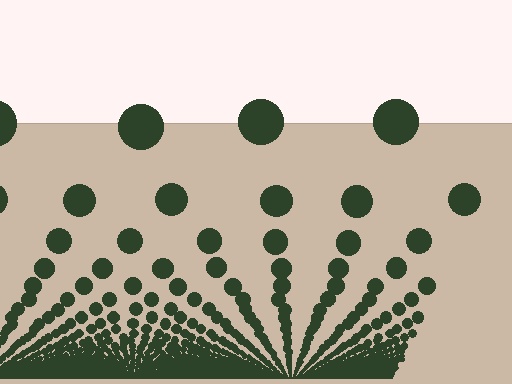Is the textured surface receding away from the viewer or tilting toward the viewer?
The surface appears to tilt toward the viewer. Texture elements get larger and sparser toward the top.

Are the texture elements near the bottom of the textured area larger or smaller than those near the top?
Smaller. The gradient is inverted — elements near the bottom are smaller and denser.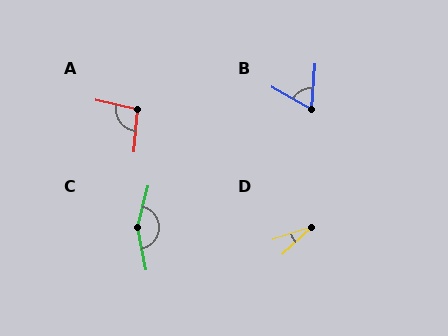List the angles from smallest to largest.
D (25°), B (64°), A (98°), C (155°).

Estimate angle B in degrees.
Approximately 64 degrees.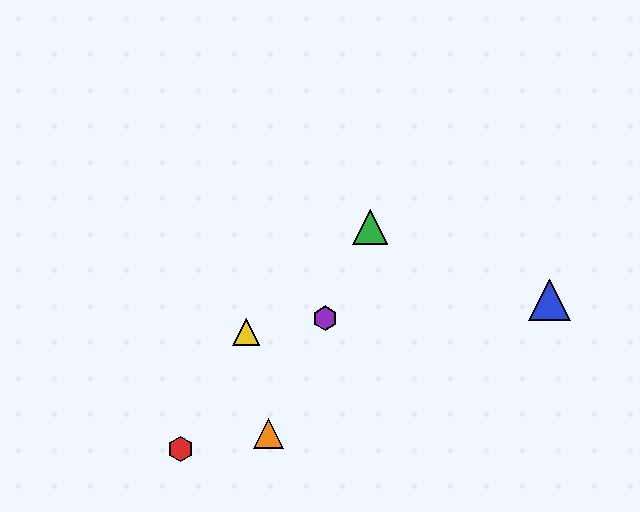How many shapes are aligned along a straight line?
3 shapes (the green triangle, the purple hexagon, the orange triangle) are aligned along a straight line.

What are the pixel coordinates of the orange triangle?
The orange triangle is at (268, 434).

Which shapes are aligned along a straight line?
The green triangle, the purple hexagon, the orange triangle are aligned along a straight line.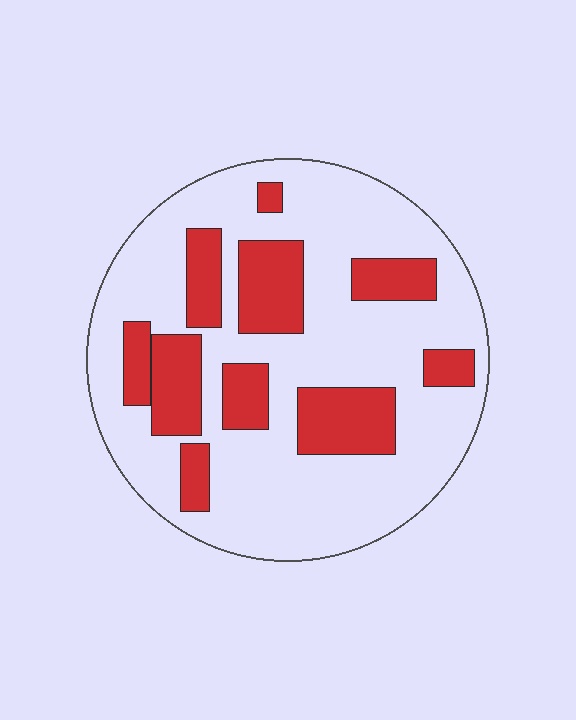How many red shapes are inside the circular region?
10.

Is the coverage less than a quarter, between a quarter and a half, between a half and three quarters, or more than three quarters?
Between a quarter and a half.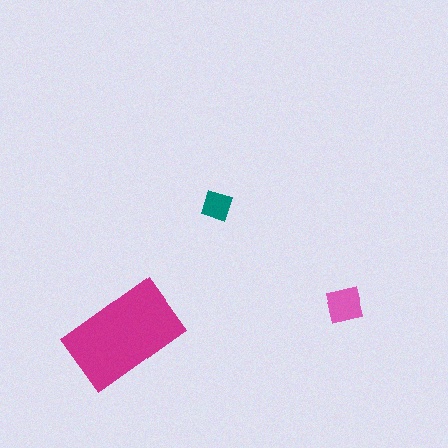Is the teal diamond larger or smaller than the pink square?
Smaller.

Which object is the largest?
The magenta rectangle.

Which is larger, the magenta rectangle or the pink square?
The magenta rectangle.